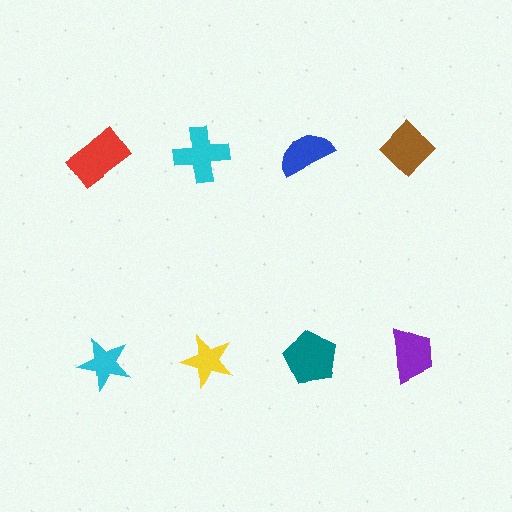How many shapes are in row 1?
4 shapes.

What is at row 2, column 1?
A cyan star.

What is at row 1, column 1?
A red rectangle.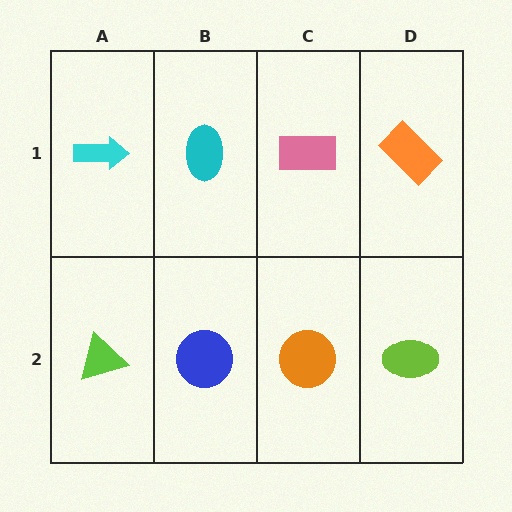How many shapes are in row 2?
4 shapes.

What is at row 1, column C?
A pink rectangle.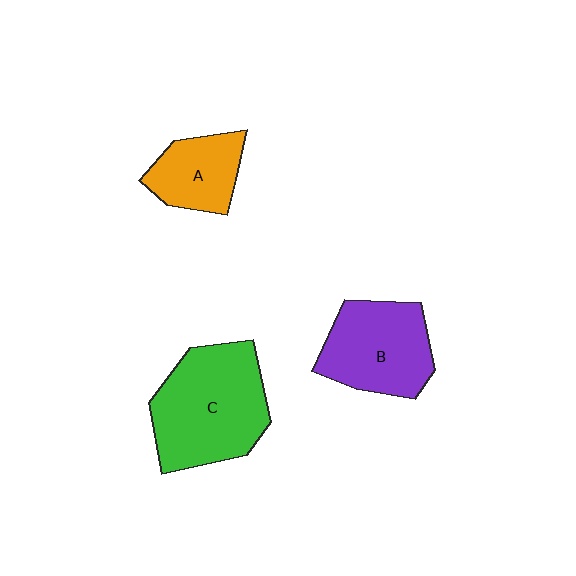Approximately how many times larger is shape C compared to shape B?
Approximately 1.3 times.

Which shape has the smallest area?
Shape A (orange).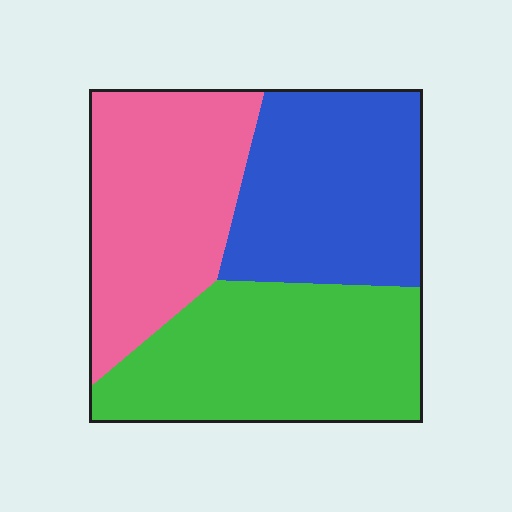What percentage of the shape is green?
Green covers around 35% of the shape.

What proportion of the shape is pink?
Pink takes up about one third (1/3) of the shape.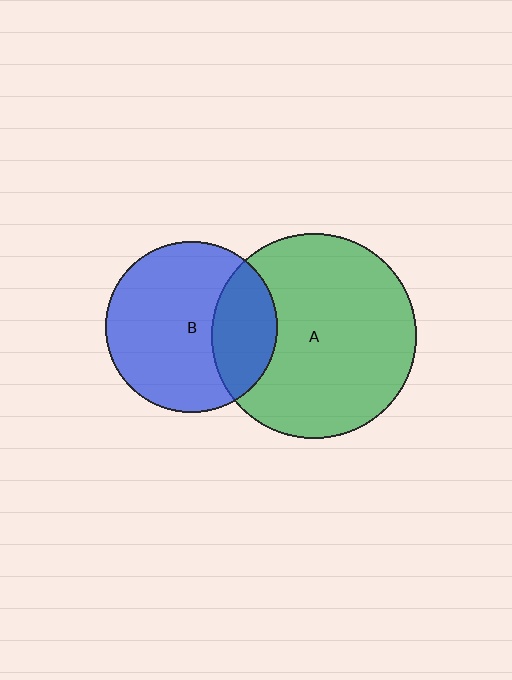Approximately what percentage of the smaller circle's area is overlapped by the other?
Approximately 30%.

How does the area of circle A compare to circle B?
Approximately 1.4 times.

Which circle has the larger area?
Circle A (green).